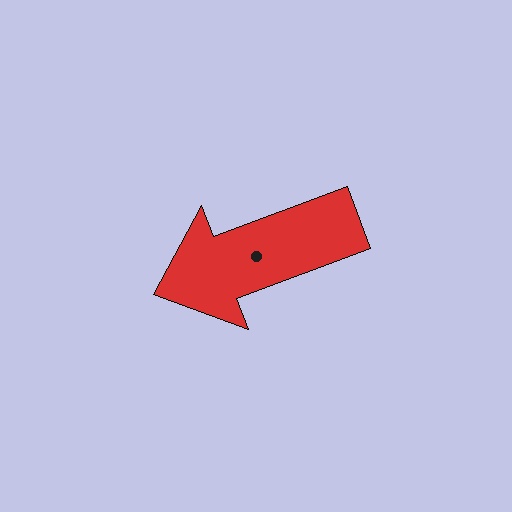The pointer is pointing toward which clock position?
Roughly 8 o'clock.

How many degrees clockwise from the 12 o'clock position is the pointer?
Approximately 249 degrees.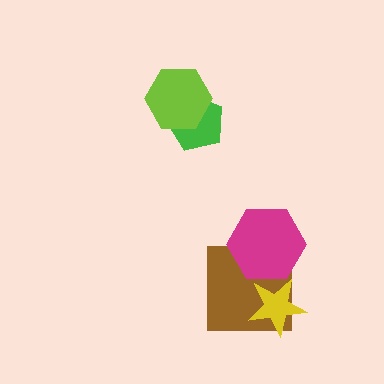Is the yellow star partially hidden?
No, no other shape covers it.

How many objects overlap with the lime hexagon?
1 object overlaps with the lime hexagon.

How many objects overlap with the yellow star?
2 objects overlap with the yellow star.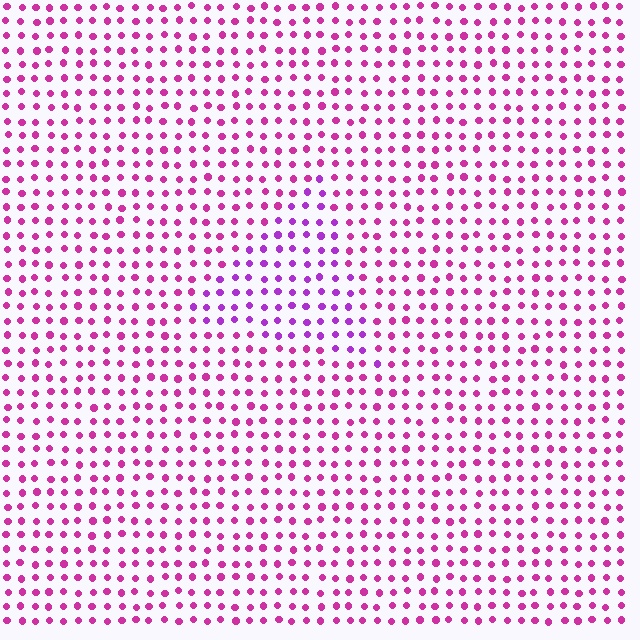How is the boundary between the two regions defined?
The boundary is defined purely by a slight shift in hue (about 30 degrees). Spacing, size, and orientation are identical on both sides.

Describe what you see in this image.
The image is filled with small magenta elements in a uniform arrangement. A triangle-shaped region is visible where the elements are tinted to a slightly different hue, forming a subtle color boundary.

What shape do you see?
I see a triangle.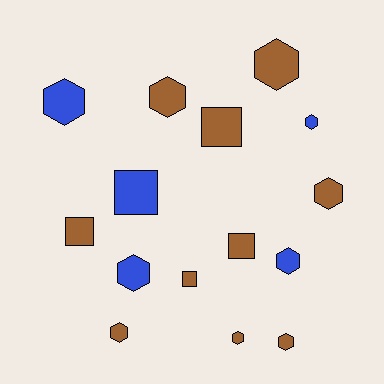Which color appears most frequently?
Brown, with 10 objects.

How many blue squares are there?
There is 1 blue square.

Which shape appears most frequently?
Hexagon, with 10 objects.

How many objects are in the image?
There are 15 objects.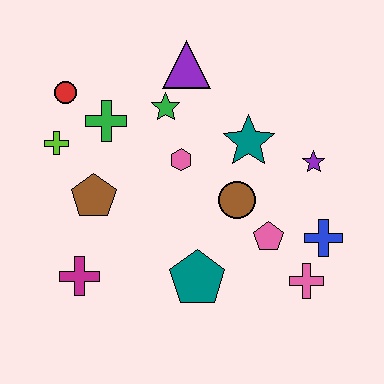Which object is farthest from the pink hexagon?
The pink cross is farthest from the pink hexagon.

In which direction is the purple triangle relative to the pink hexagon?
The purple triangle is above the pink hexagon.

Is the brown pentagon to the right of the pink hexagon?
No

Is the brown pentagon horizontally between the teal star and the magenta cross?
Yes